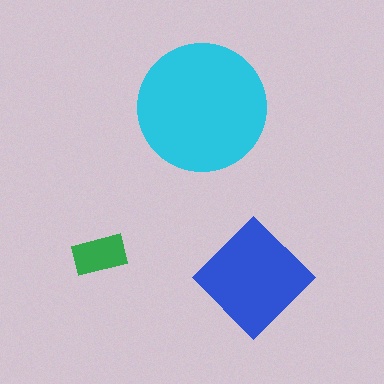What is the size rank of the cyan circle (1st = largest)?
1st.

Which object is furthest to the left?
The green rectangle is leftmost.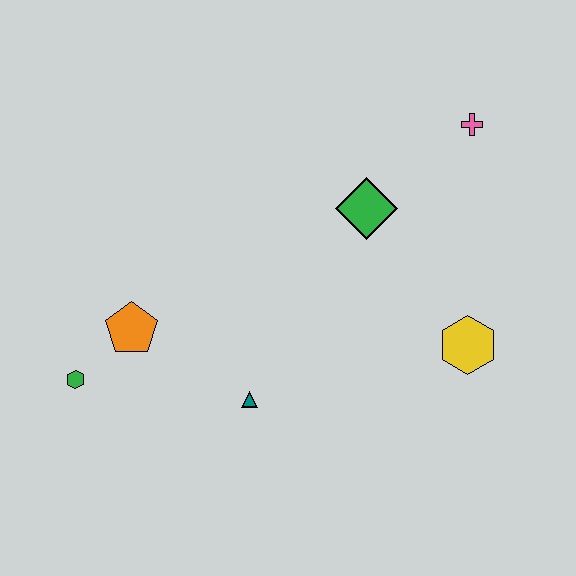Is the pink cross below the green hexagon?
No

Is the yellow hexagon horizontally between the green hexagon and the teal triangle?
No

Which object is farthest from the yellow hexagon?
The green hexagon is farthest from the yellow hexagon.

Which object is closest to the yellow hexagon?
The green diamond is closest to the yellow hexagon.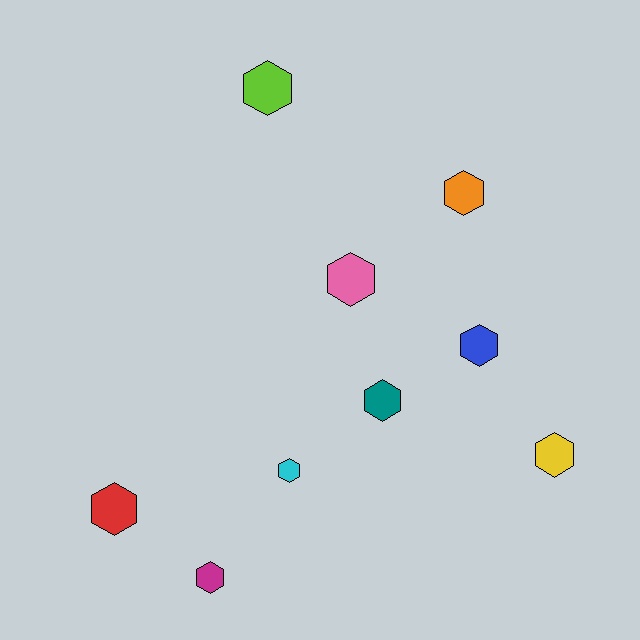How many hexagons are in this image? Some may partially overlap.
There are 9 hexagons.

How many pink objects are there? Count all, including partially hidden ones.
There is 1 pink object.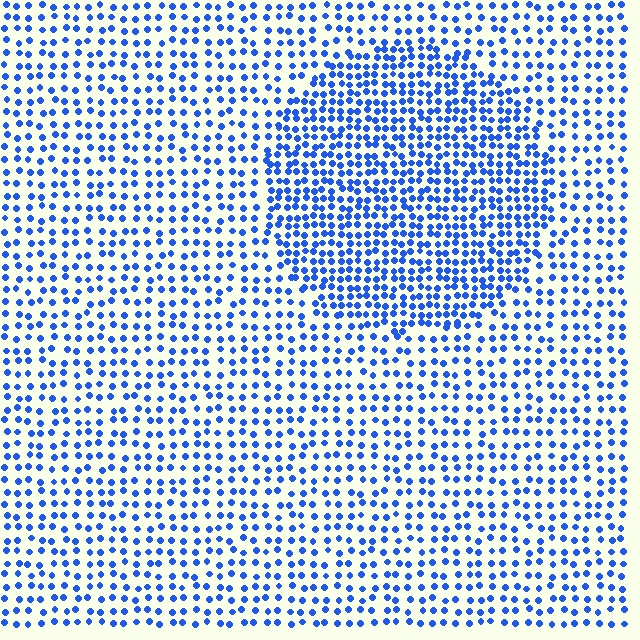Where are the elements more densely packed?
The elements are more densely packed inside the circle boundary.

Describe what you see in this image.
The image contains small blue elements arranged at two different densities. A circle-shaped region is visible where the elements are more densely packed than the surrounding area.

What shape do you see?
I see a circle.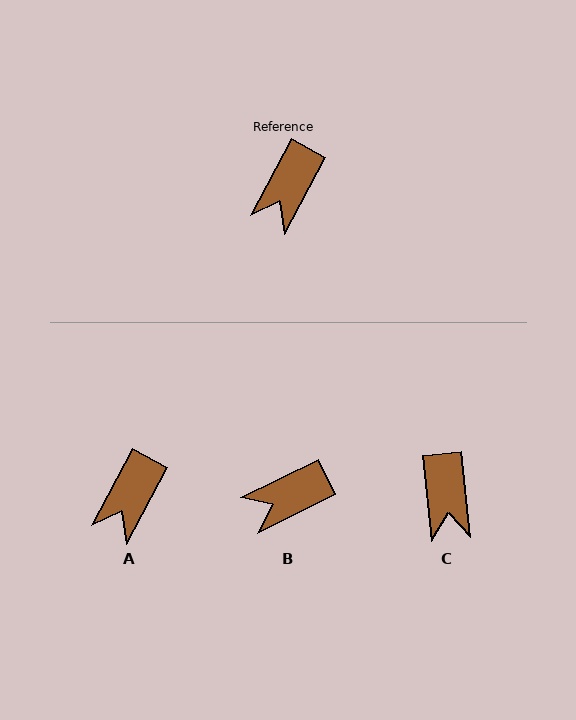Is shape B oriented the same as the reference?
No, it is off by about 36 degrees.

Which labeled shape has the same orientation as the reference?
A.